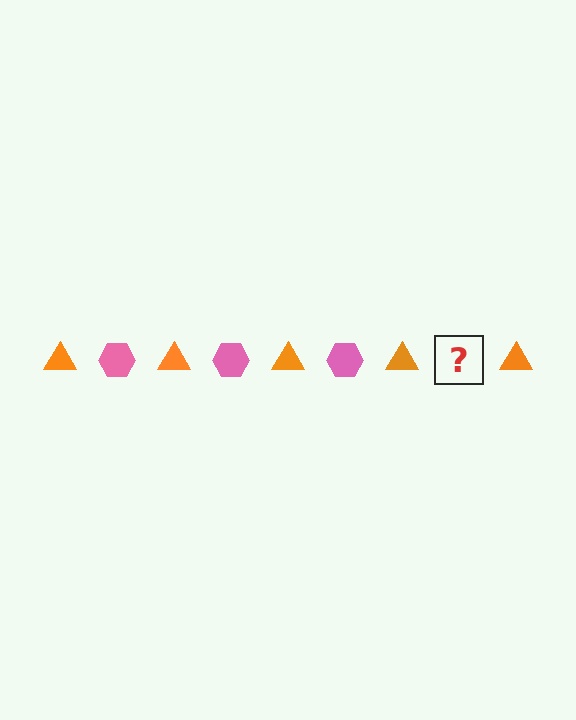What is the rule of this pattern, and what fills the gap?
The rule is that the pattern alternates between orange triangle and pink hexagon. The gap should be filled with a pink hexagon.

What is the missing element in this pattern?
The missing element is a pink hexagon.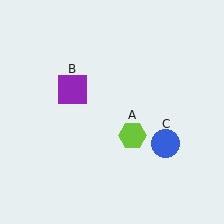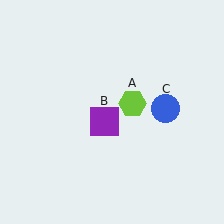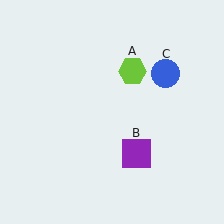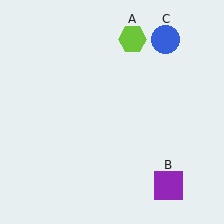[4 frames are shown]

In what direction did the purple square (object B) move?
The purple square (object B) moved down and to the right.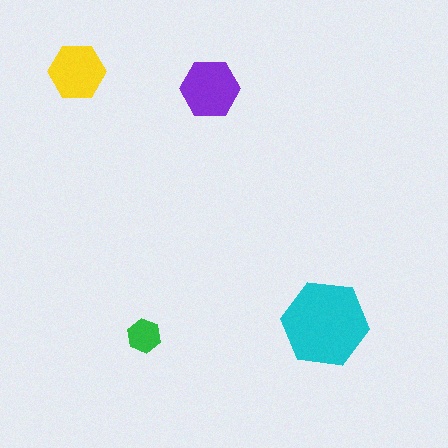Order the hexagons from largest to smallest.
the cyan one, the purple one, the yellow one, the green one.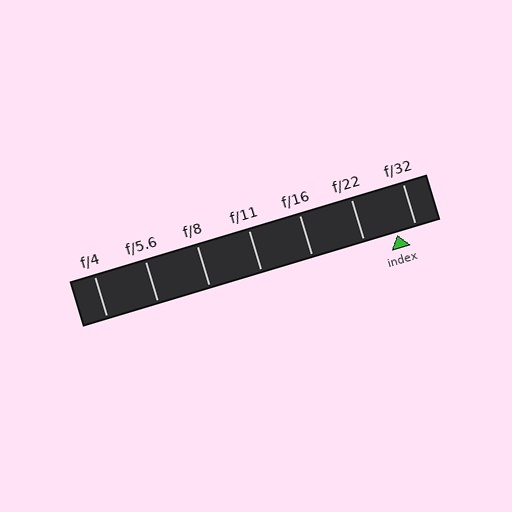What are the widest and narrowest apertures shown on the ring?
The widest aperture shown is f/4 and the narrowest is f/32.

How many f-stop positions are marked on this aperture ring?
There are 7 f-stop positions marked.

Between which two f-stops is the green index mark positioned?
The index mark is between f/22 and f/32.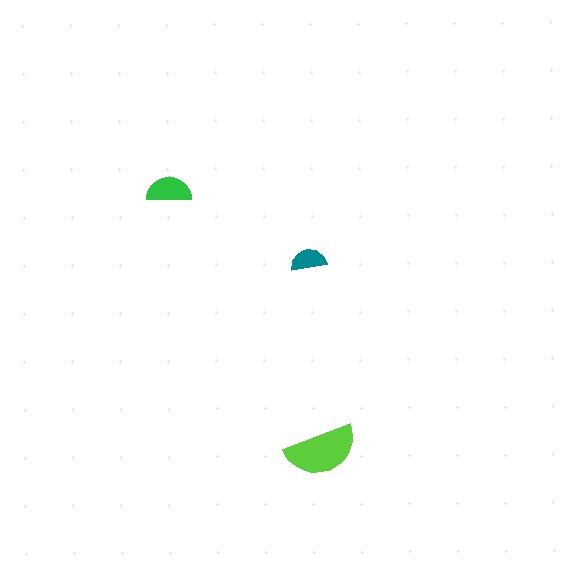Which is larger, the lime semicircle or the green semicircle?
The lime one.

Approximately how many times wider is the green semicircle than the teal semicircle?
About 1.5 times wider.